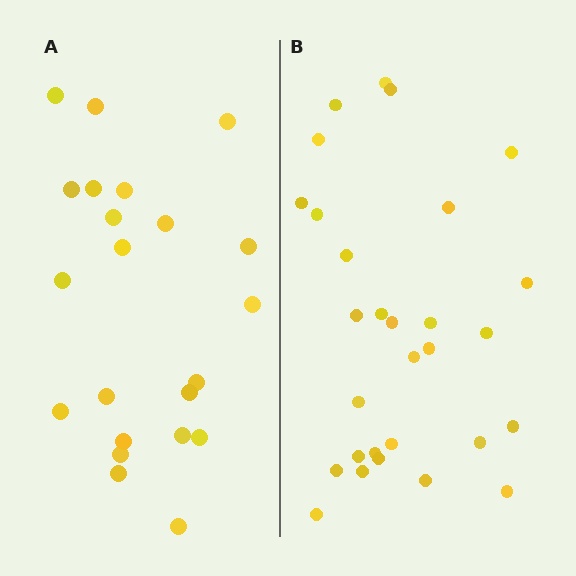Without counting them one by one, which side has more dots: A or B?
Region B (the right region) has more dots.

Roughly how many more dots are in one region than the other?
Region B has roughly 8 or so more dots than region A.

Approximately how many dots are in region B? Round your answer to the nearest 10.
About 30 dots. (The exact count is 29, which rounds to 30.)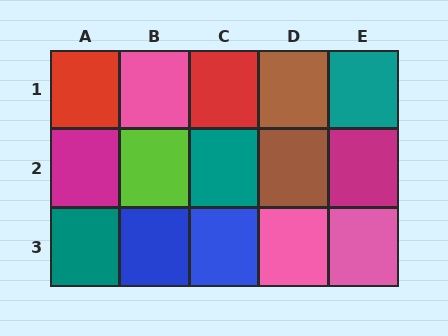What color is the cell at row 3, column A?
Teal.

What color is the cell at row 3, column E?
Pink.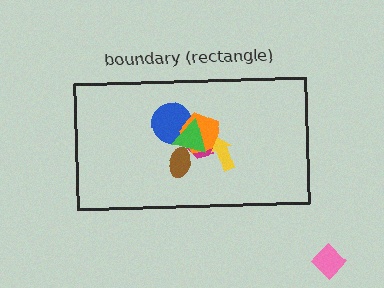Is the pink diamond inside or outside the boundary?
Outside.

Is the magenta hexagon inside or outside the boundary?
Inside.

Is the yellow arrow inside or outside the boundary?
Inside.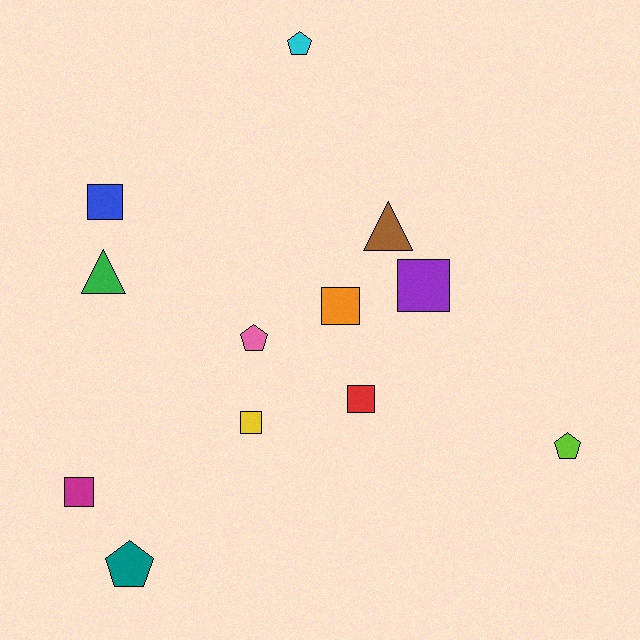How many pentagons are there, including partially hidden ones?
There are 4 pentagons.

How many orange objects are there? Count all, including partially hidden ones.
There is 1 orange object.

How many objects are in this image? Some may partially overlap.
There are 12 objects.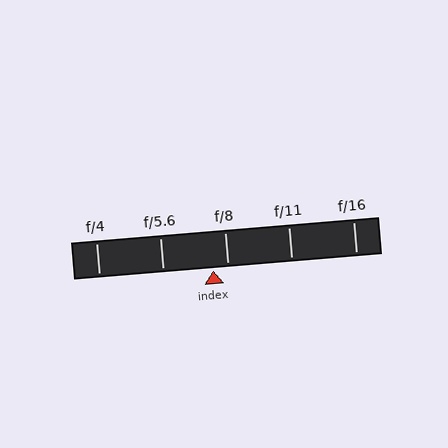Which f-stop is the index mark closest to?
The index mark is closest to f/8.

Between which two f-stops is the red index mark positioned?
The index mark is between f/5.6 and f/8.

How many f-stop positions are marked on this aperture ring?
There are 5 f-stop positions marked.